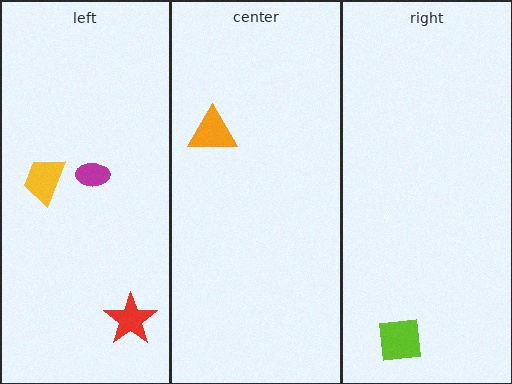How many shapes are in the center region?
1.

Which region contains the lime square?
The right region.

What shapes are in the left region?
The red star, the yellow trapezoid, the magenta ellipse.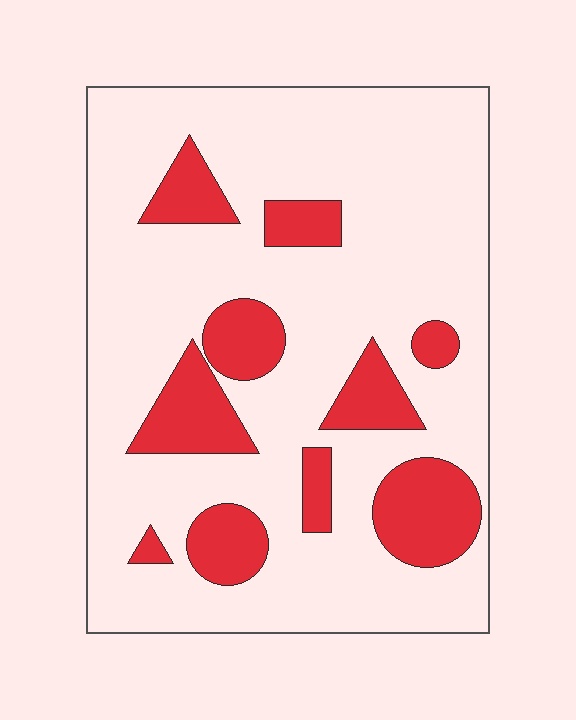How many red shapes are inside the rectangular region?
10.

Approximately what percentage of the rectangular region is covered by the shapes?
Approximately 20%.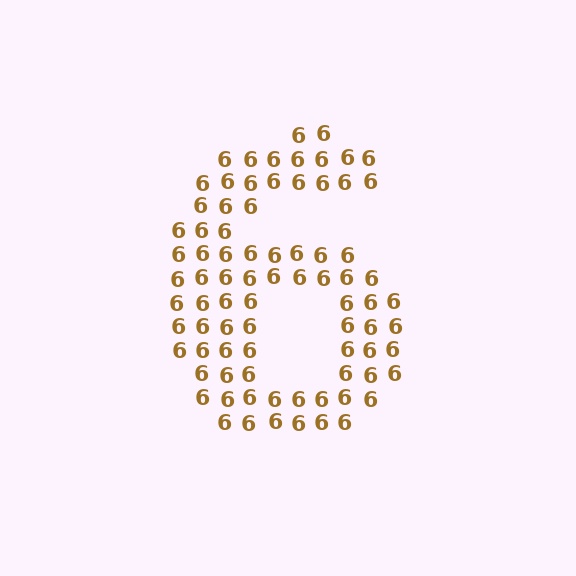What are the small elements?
The small elements are digit 6's.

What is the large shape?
The large shape is the digit 6.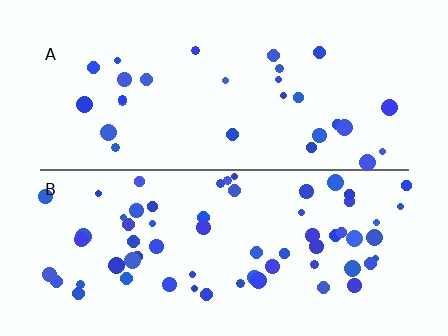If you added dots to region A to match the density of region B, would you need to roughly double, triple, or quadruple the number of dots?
Approximately double.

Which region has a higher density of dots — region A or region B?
B (the bottom).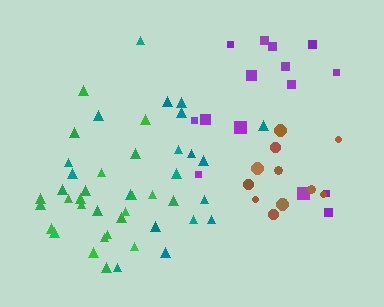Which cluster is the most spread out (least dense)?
Purple.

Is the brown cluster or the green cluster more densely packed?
Green.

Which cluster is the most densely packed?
Green.